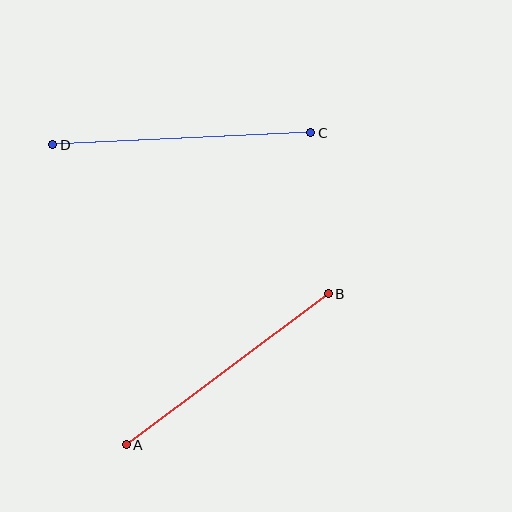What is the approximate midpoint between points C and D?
The midpoint is at approximately (182, 139) pixels.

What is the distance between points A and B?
The distance is approximately 252 pixels.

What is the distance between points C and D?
The distance is approximately 258 pixels.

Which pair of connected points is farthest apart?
Points C and D are farthest apart.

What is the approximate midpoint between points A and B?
The midpoint is at approximately (227, 369) pixels.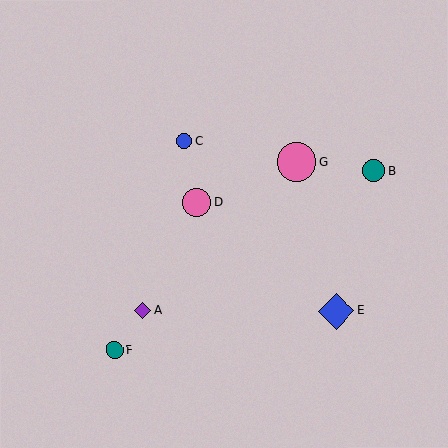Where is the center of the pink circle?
The center of the pink circle is at (196, 202).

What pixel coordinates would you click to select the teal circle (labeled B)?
Click at (373, 171) to select the teal circle B.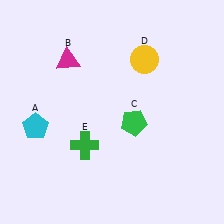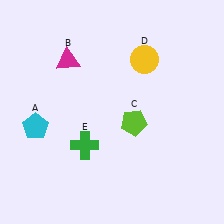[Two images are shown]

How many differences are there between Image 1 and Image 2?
There is 1 difference between the two images.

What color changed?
The pentagon (C) changed from green in Image 1 to lime in Image 2.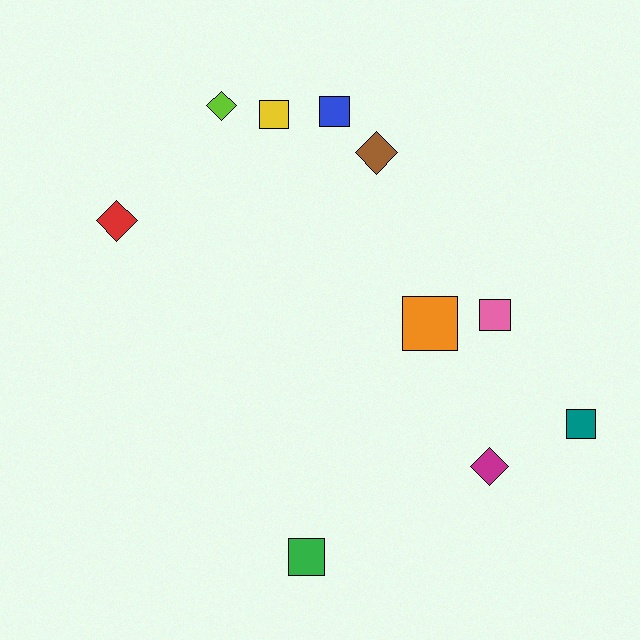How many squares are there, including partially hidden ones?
There are 6 squares.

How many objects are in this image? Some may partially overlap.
There are 10 objects.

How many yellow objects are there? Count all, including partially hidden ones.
There is 1 yellow object.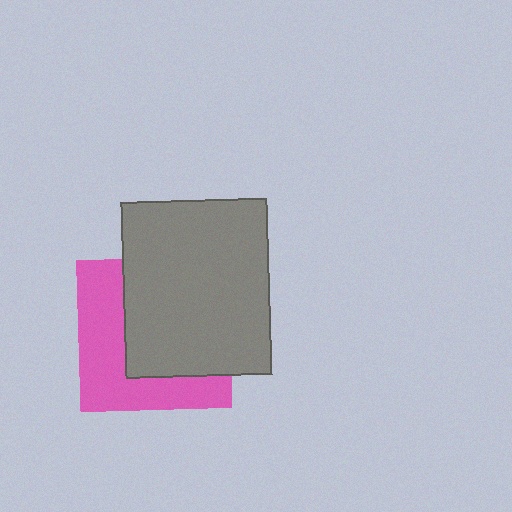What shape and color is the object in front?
The object in front is a gray rectangle.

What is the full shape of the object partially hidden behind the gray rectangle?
The partially hidden object is a pink square.